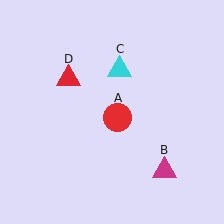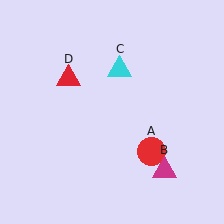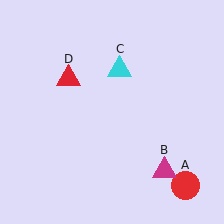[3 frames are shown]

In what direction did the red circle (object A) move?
The red circle (object A) moved down and to the right.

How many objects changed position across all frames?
1 object changed position: red circle (object A).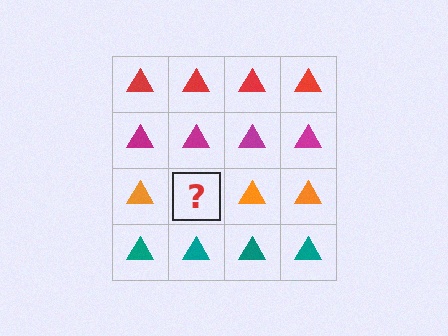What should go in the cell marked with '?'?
The missing cell should contain an orange triangle.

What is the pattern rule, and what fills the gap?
The rule is that each row has a consistent color. The gap should be filled with an orange triangle.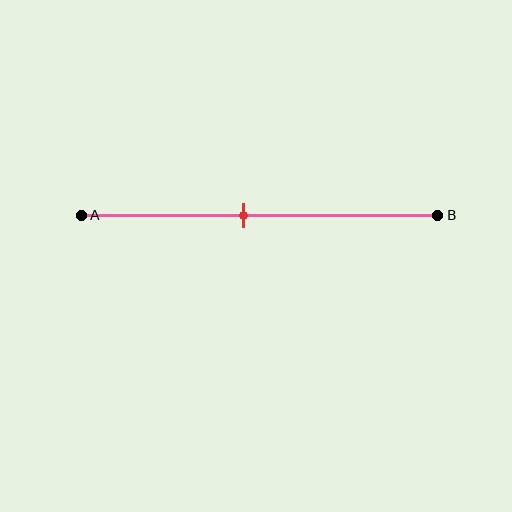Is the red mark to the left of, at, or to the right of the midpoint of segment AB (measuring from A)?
The red mark is to the left of the midpoint of segment AB.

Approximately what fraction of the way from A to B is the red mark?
The red mark is approximately 45% of the way from A to B.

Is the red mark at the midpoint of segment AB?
No, the mark is at about 45% from A, not at the 50% midpoint.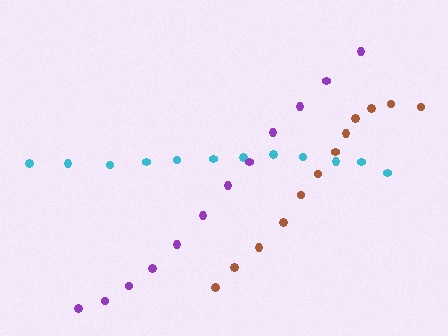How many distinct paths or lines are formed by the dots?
There are 3 distinct paths.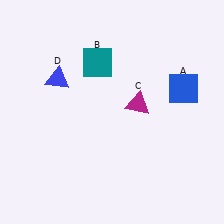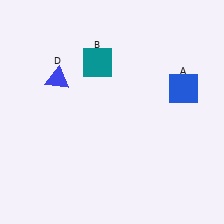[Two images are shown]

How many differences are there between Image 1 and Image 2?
There is 1 difference between the two images.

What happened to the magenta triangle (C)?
The magenta triangle (C) was removed in Image 2. It was in the top-right area of Image 1.